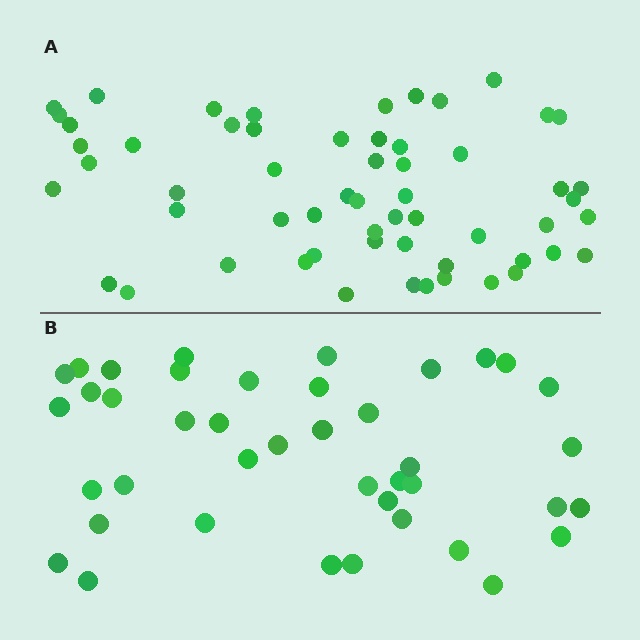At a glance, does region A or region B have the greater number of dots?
Region A (the top region) has more dots.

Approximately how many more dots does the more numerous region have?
Region A has approximately 15 more dots than region B.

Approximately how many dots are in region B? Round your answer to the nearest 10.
About 40 dots. (The exact count is 41, which rounds to 40.)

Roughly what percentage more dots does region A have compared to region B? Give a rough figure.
About 40% more.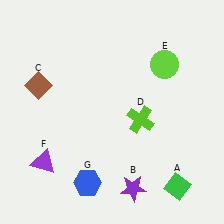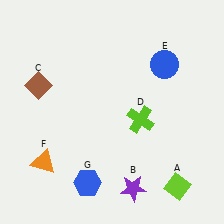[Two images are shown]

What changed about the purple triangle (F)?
In Image 1, F is purple. In Image 2, it changed to orange.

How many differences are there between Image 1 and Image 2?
There are 3 differences between the two images.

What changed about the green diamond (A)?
In Image 1, A is green. In Image 2, it changed to lime.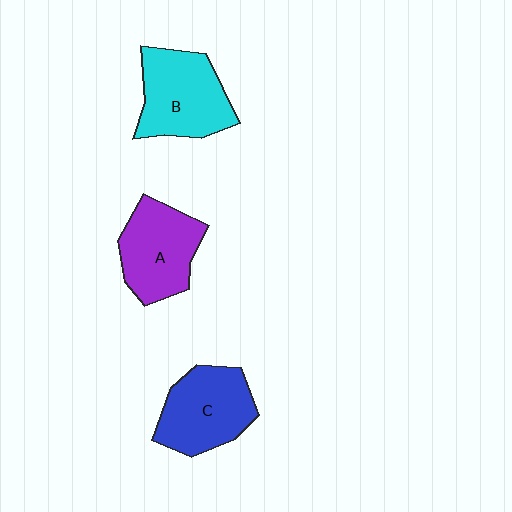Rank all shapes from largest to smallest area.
From largest to smallest: B (cyan), C (blue), A (purple).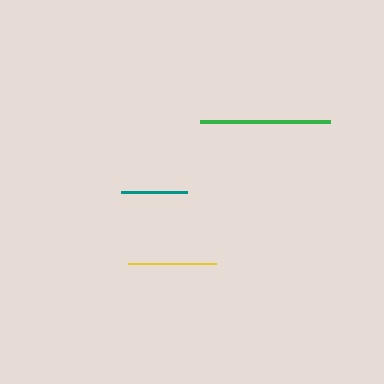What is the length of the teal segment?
The teal segment is approximately 66 pixels long.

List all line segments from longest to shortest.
From longest to shortest: green, yellow, teal.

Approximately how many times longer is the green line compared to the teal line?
The green line is approximately 2.0 times the length of the teal line.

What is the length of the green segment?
The green segment is approximately 129 pixels long.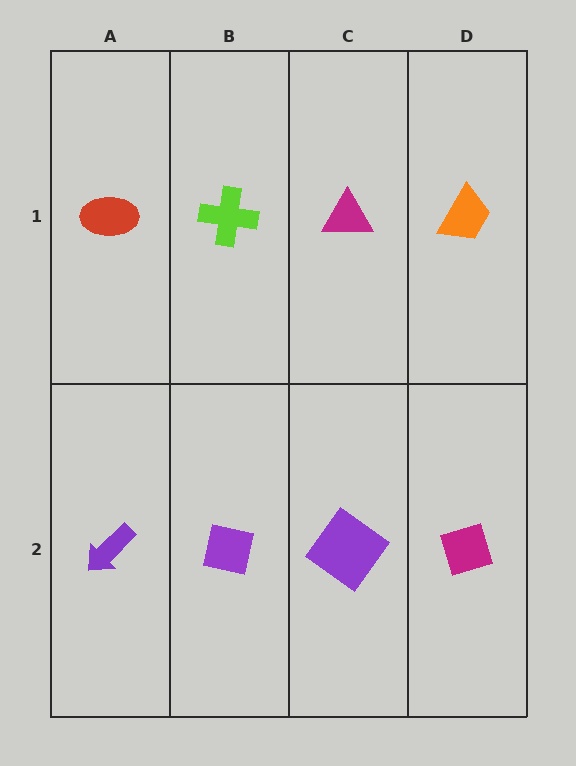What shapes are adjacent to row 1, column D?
A magenta diamond (row 2, column D), a magenta triangle (row 1, column C).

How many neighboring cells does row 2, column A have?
2.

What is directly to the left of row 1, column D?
A magenta triangle.